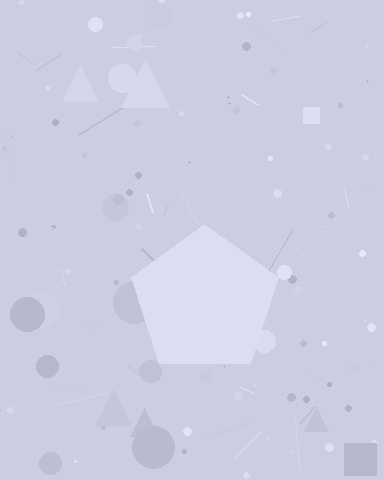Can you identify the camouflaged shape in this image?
The camouflaged shape is a pentagon.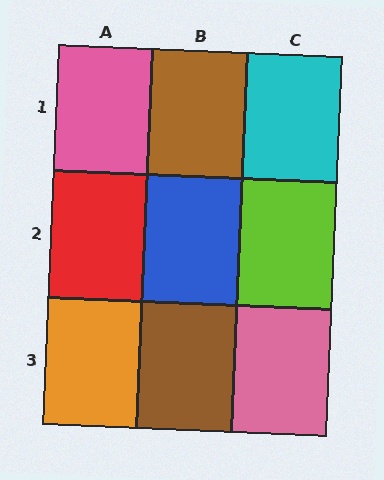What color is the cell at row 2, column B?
Blue.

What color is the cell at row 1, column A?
Pink.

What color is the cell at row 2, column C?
Lime.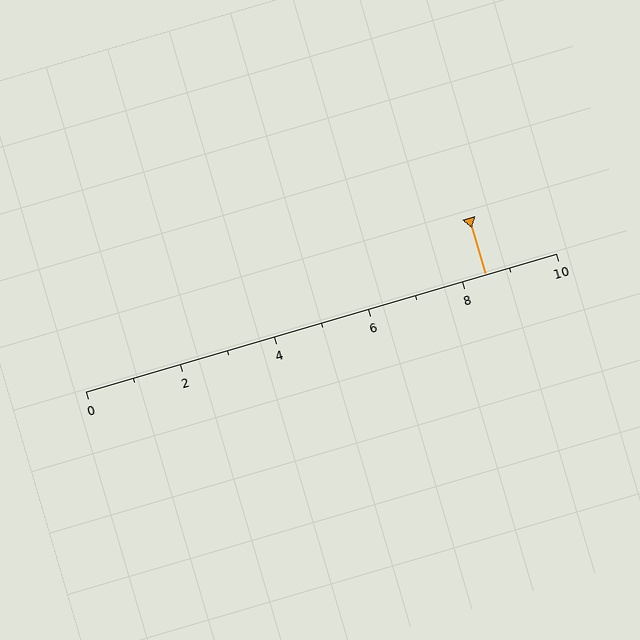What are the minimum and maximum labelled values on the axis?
The axis runs from 0 to 10.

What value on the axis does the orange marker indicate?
The marker indicates approximately 8.5.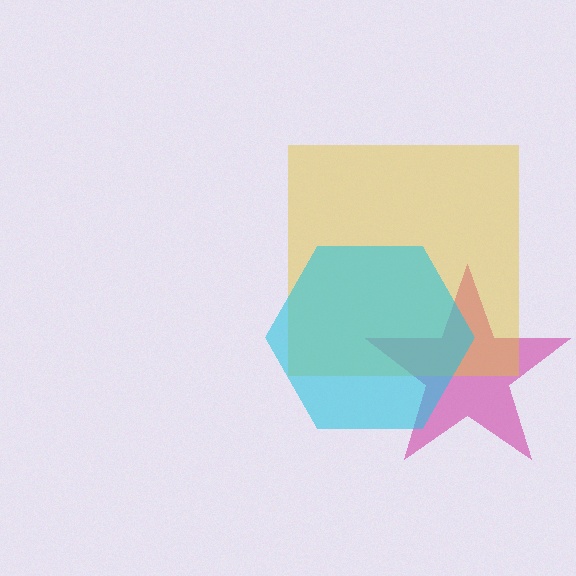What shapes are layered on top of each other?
The layered shapes are: a magenta star, a yellow square, a cyan hexagon.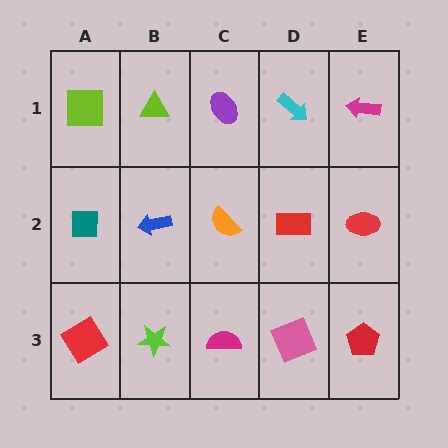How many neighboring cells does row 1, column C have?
3.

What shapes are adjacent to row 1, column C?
An orange semicircle (row 2, column C), a lime triangle (row 1, column B), a cyan arrow (row 1, column D).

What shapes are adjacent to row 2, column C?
A purple ellipse (row 1, column C), a magenta semicircle (row 3, column C), a blue arrow (row 2, column B), a red rectangle (row 2, column D).